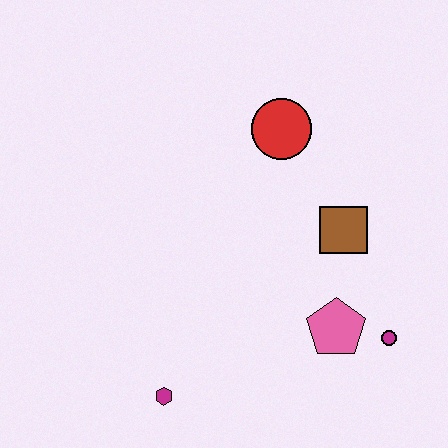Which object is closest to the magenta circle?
The pink pentagon is closest to the magenta circle.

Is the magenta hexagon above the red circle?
No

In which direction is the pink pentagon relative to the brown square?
The pink pentagon is below the brown square.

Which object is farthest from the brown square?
The magenta hexagon is farthest from the brown square.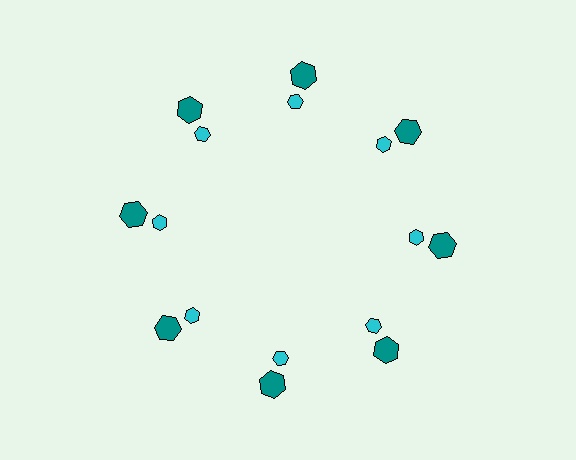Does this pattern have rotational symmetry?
Yes, this pattern has 8-fold rotational symmetry. It looks the same after rotating 45 degrees around the center.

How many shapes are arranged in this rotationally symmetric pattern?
There are 16 shapes, arranged in 8 groups of 2.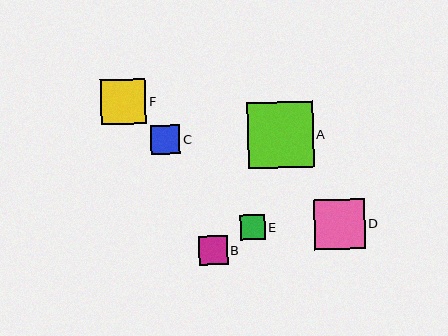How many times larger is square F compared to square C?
Square F is approximately 1.6 times the size of square C.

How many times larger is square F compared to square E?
Square F is approximately 1.8 times the size of square E.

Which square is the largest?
Square A is the largest with a size of approximately 66 pixels.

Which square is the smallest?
Square E is the smallest with a size of approximately 25 pixels.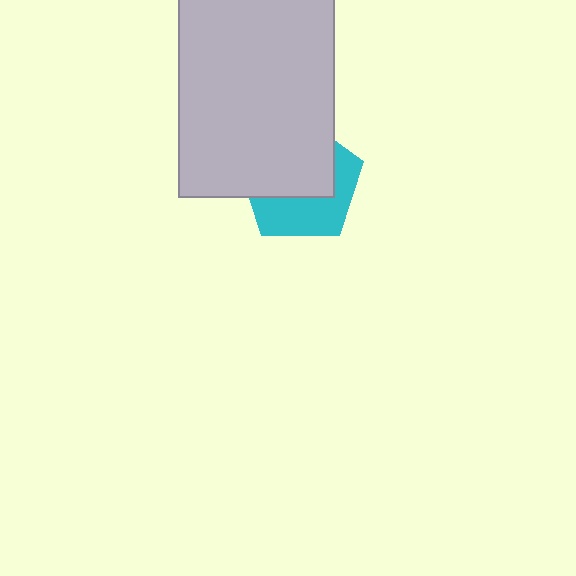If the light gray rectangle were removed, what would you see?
You would see the complete cyan pentagon.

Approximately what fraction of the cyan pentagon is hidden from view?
Roughly 57% of the cyan pentagon is hidden behind the light gray rectangle.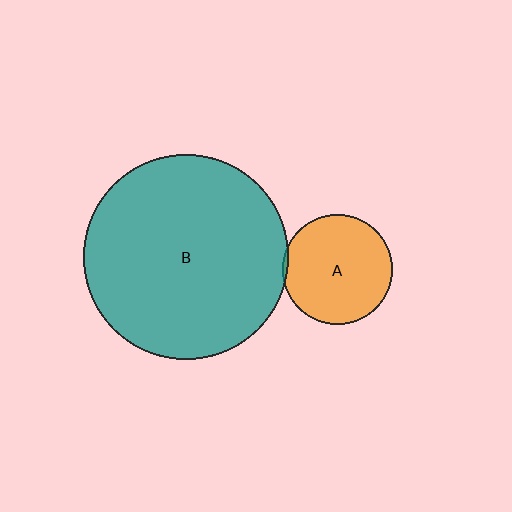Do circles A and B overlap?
Yes.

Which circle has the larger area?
Circle B (teal).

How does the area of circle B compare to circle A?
Approximately 3.5 times.